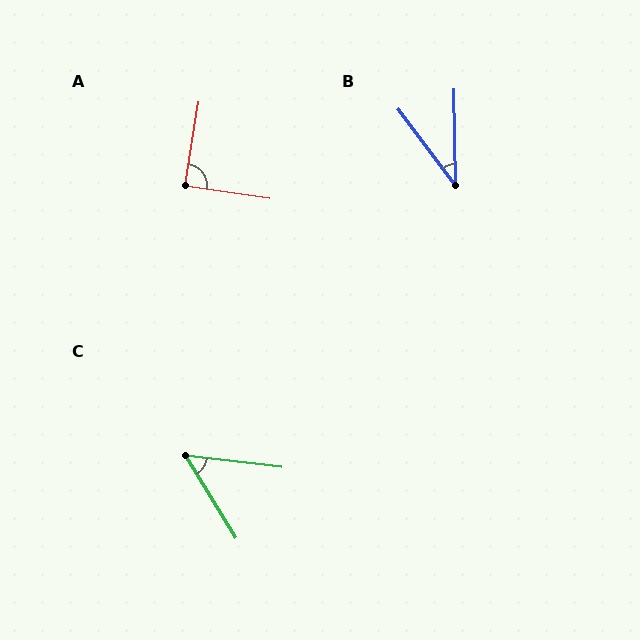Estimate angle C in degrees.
Approximately 51 degrees.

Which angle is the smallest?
B, at approximately 36 degrees.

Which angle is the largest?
A, at approximately 89 degrees.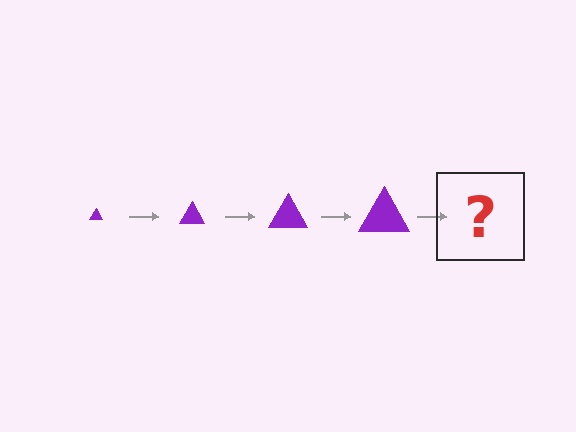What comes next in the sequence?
The next element should be a purple triangle, larger than the previous one.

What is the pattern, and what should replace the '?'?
The pattern is that the triangle gets progressively larger each step. The '?' should be a purple triangle, larger than the previous one.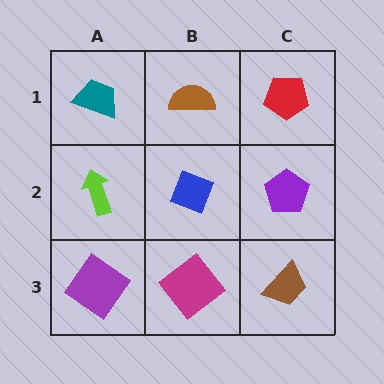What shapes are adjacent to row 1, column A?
A lime arrow (row 2, column A), a brown semicircle (row 1, column B).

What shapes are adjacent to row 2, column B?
A brown semicircle (row 1, column B), a magenta diamond (row 3, column B), a lime arrow (row 2, column A), a purple pentagon (row 2, column C).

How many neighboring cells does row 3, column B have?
3.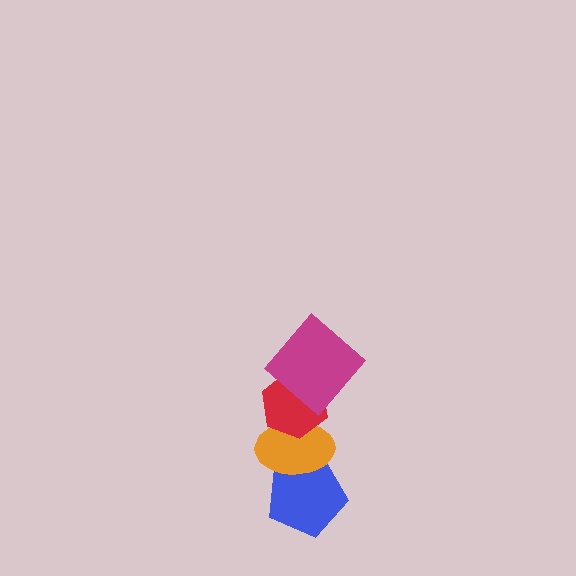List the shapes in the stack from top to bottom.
From top to bottom: the magenta diamond, the red hexagon, the orange ellipse, the blue pentagon.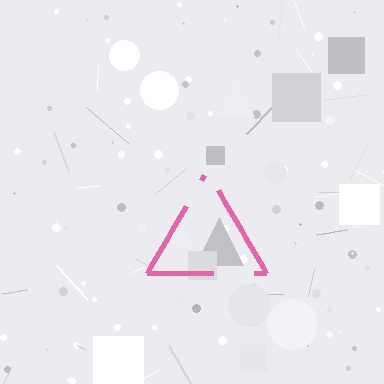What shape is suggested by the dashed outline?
The dashed outline suggests a triangle.